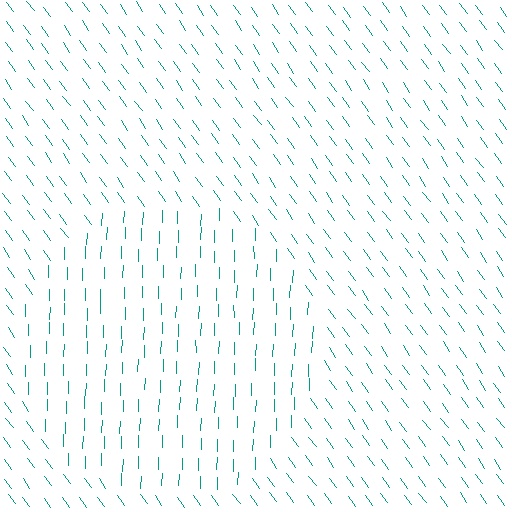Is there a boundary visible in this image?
Yes, there is a texture boundary formed by a change in line orientation.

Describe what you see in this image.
The image is filled with small teal line segments. A circle region in the image has lines oriented differently from the surrounding lines, creating a visible texture boundary.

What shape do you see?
I see a circle.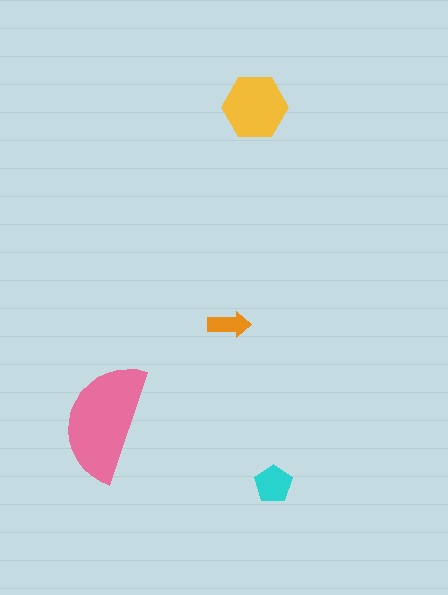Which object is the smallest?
The orange arrow.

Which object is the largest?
The pink semicircle.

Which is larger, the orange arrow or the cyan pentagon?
The cyan pentagon.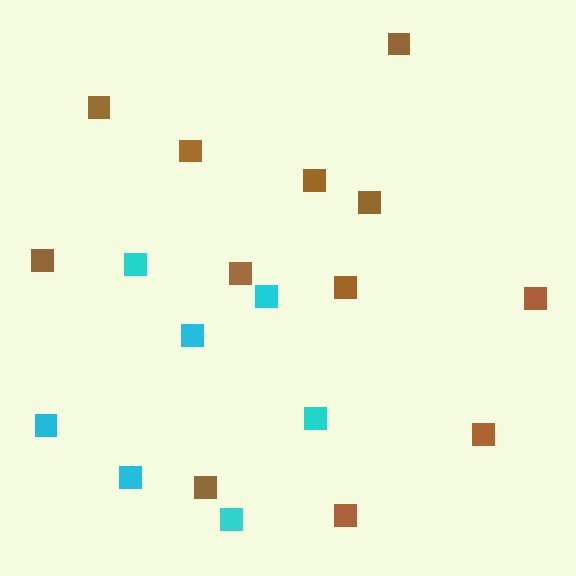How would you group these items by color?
There are 2 groups: one group of cyan squares (7) and one group of brown squares (12).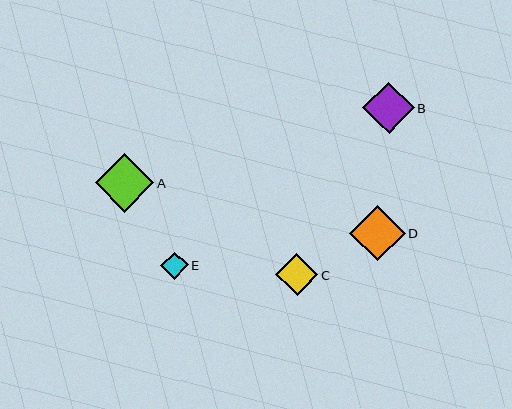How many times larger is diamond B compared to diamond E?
Diamond B is approximately 1.9 times the size of diamond E.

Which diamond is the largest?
Diamond A is the largest with a size of approximately 59 pixels.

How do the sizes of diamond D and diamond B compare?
Diamond D and diamond B are approximately the same size.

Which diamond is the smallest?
Diamond E is the smallest with a size of approximately 28 pixels.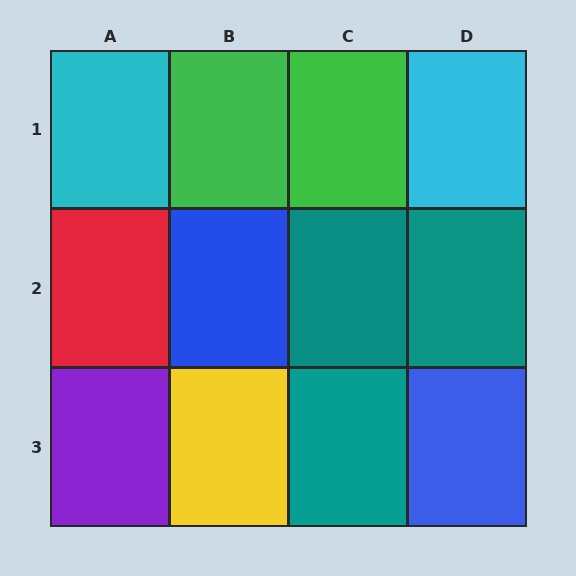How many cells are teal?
3 cells are teal.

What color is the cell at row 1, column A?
Cyan.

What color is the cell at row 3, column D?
Blue.